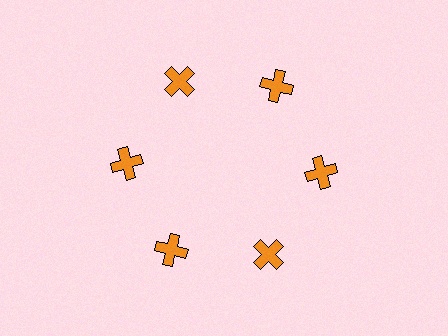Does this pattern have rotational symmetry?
Yes, this pattern has 6-fold rotational symmetry. It looks the same after rotating 60 degrees around the center.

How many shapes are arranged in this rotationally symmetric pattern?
There are 6 shapes, arranged in 6 groups of 1.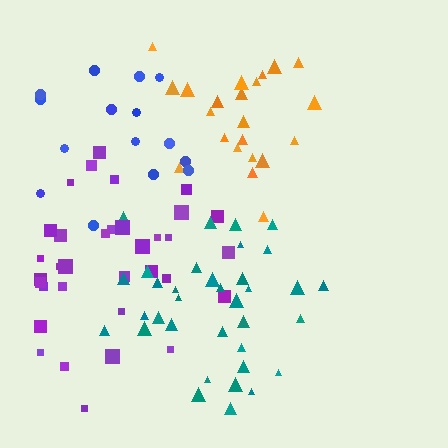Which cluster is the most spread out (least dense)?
Blue.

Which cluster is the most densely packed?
Orange.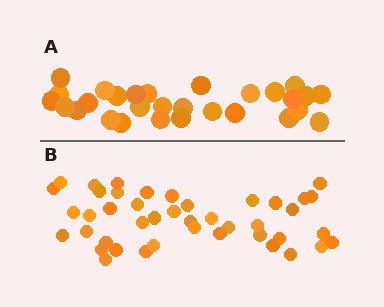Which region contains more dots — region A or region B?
Region B (the bottom region) has more dots.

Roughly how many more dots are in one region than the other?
Region B has approximately 15 more dots than region A.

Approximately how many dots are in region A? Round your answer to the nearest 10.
About 30 dots. (The exact count is 29, which rounds to 30.)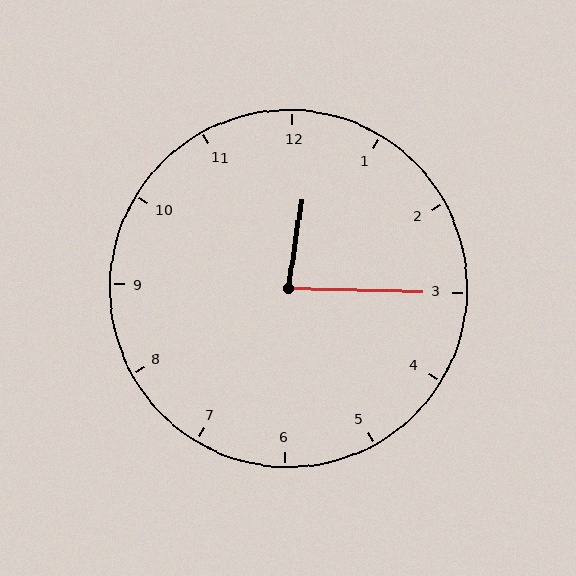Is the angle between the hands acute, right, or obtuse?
It is acute.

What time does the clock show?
12:15.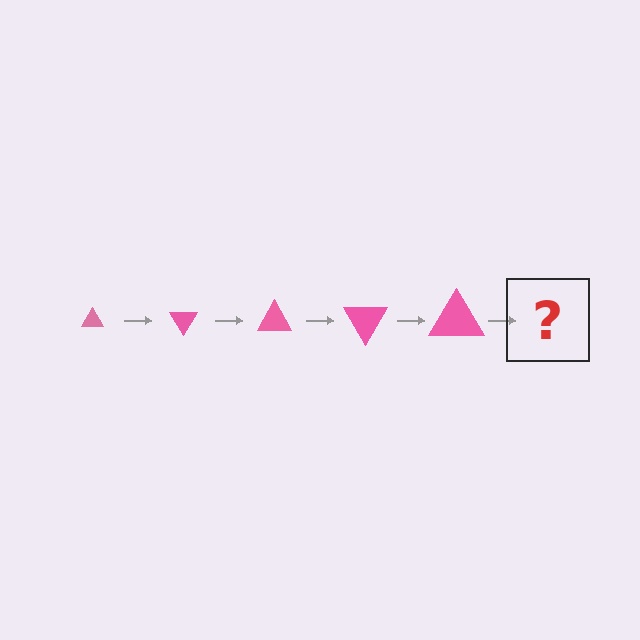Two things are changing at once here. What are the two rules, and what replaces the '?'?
The two rules are that the triangle grows larger each step and it rotates 60 degrees each step. The '?' should be a triangle, larger than the previous one and rotated 300 degrees from the start.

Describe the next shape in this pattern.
It should be a triangle, larger than the previous one and rotated 300 degrees from the start.